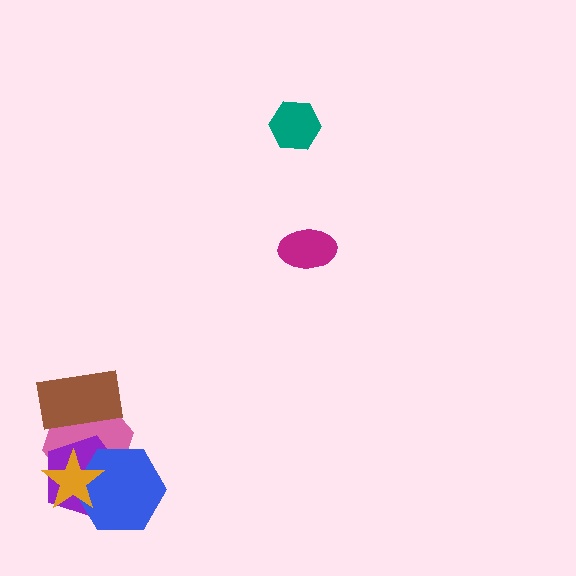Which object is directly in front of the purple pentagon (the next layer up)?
The blue hexagon is directly in front of the purple pentagon.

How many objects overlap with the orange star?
3 objects overlap with the orange star.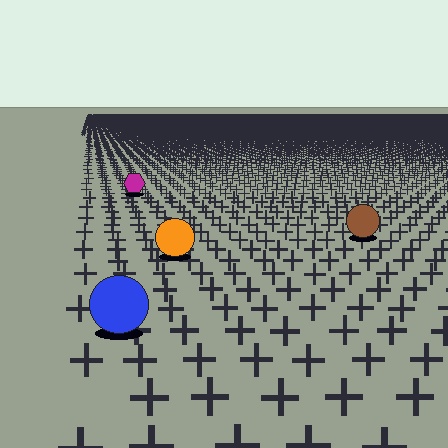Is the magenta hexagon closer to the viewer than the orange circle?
No. The orange circle is closer — you can tell from the texture gradient: the ground texture is coarser near it.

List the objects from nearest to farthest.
From nearest to farthest: the blue circle, the orange circle, the brown circle, the magenta hexagon.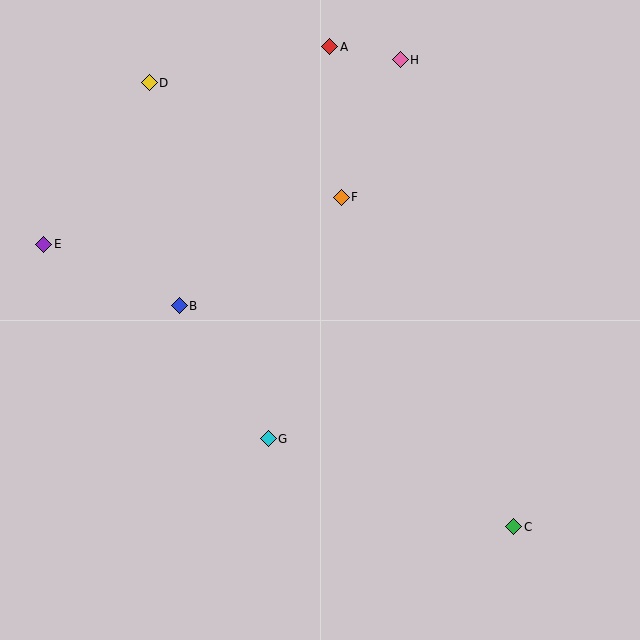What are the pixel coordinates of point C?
Point C is at (514, 527).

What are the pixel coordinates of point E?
Point E is at (44, 244).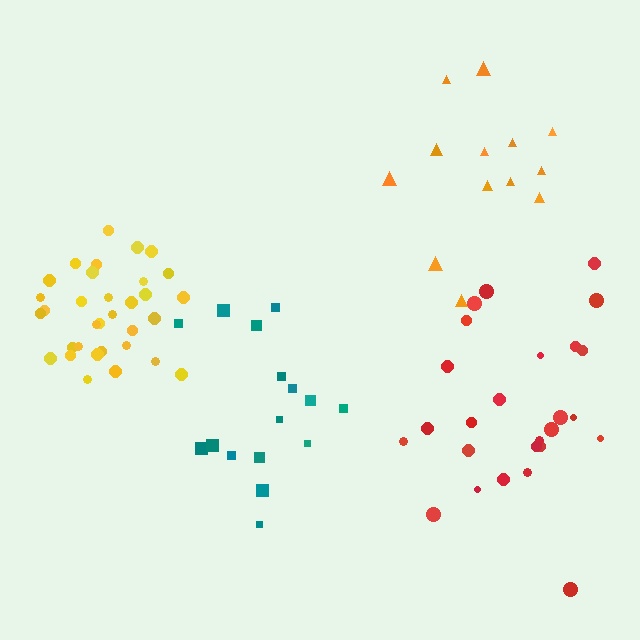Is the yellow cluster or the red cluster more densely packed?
Yellow.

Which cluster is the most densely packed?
Yellow.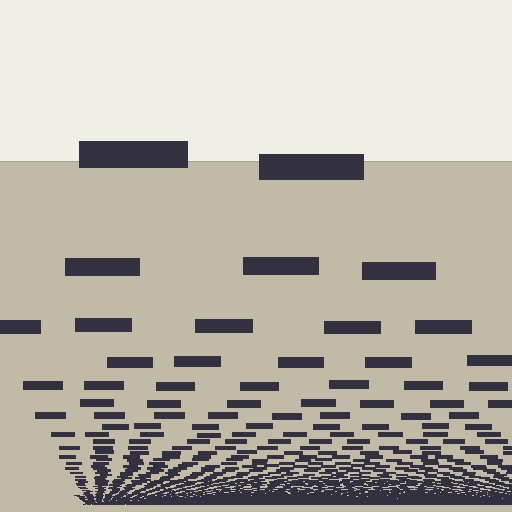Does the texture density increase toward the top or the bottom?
Density increases toward the bottom.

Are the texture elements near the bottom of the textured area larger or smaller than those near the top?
Smaller. The gradient is inverted — elements near the bottom are smaller and denser.